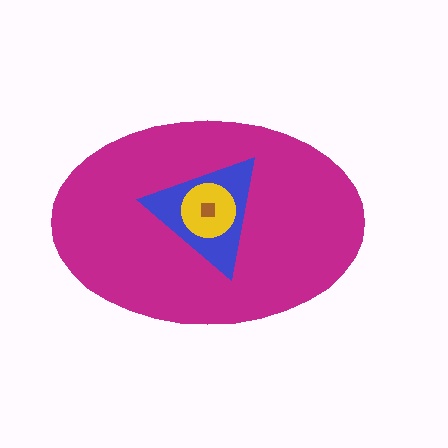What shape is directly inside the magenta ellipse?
The blue triangle.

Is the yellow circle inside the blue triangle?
Yes.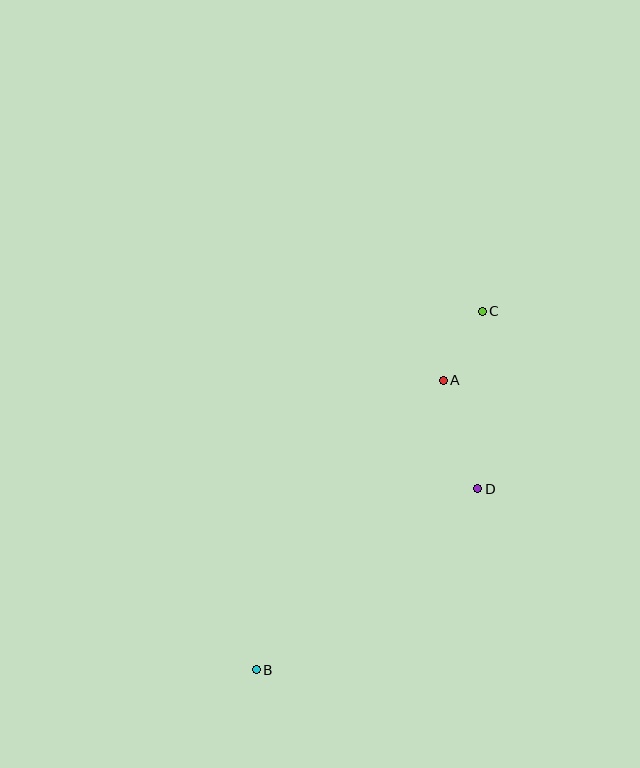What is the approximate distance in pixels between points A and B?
The distance between A and B is approximately 345 pixels.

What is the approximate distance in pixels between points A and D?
The distance between A and D is approximately 114 pixels.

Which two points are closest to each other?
Points A and C are closest to each other.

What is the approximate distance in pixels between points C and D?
The distance between C and D is approximately 178 pixels.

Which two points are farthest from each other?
Points B and C are farthest from each other.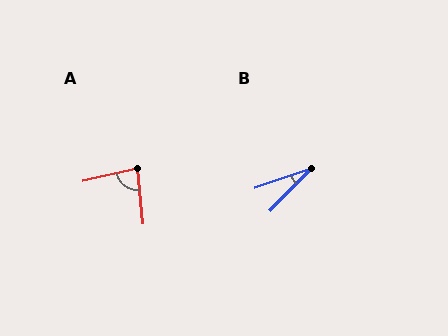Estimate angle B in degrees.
Approximately 27 degrees.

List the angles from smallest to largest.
B (27°), A (83°).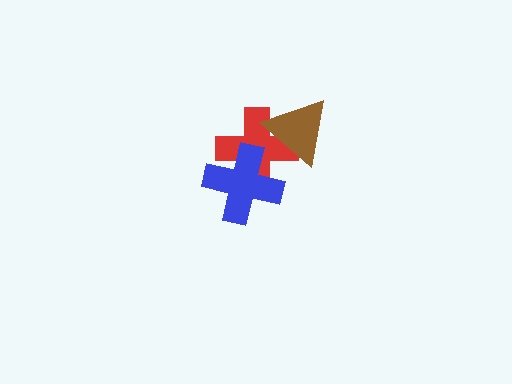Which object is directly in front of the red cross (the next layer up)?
The blue cross is directly in front of the red cross.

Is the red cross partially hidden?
Yes, it is partially covered by another shape.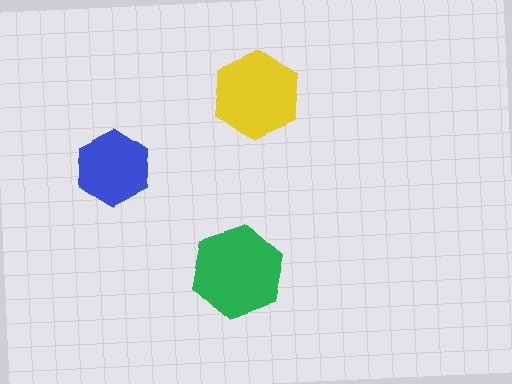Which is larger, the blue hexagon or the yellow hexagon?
The yellow one.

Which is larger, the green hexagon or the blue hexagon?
The green one.